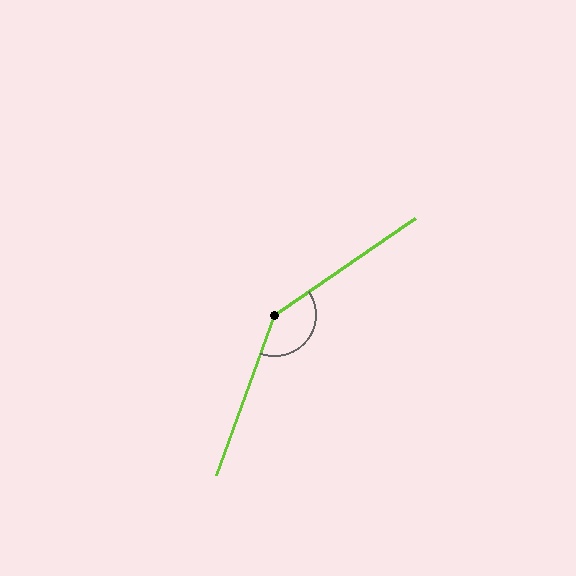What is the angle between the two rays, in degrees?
Approximately 144 degrees.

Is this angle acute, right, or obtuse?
It is obtuse.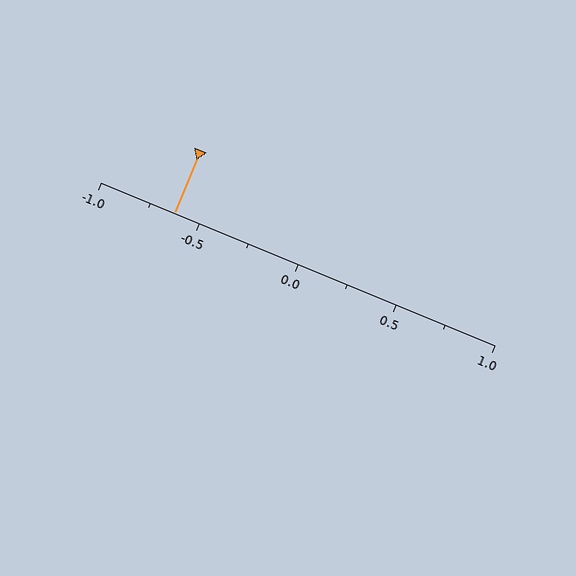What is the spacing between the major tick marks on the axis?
The major ticks are spaced 0.5 apart.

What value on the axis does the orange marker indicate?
The marker indicates approximately -0.62.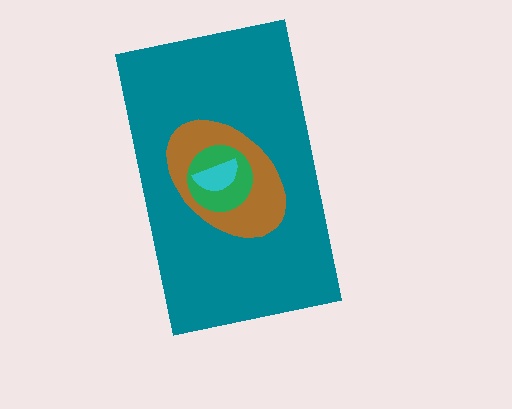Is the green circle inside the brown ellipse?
Yes.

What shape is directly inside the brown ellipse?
The green circle.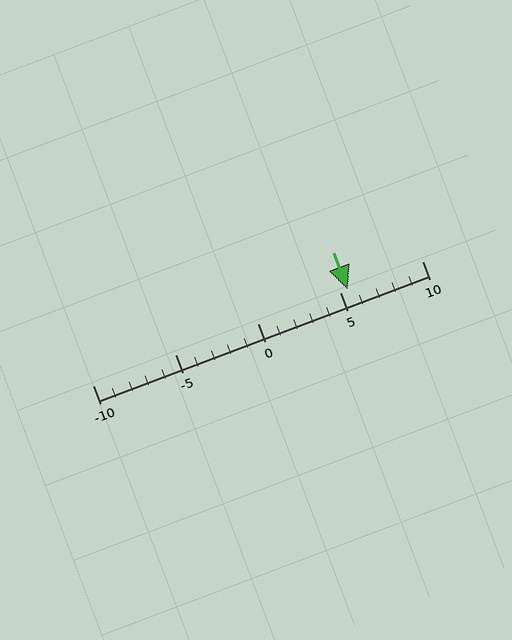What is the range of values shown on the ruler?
The ruler shows values from -10 to 10.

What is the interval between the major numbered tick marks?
The major tick marks are spaced 5 units apart.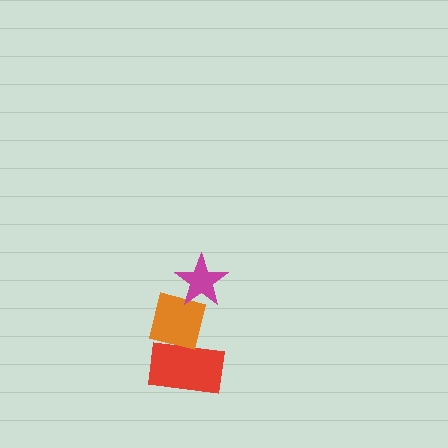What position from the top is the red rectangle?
The red rectangle is 3rd from the top.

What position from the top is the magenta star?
The magenta star is 1st from the top.